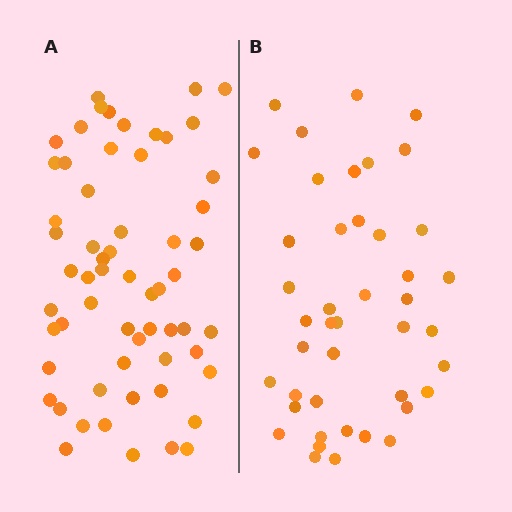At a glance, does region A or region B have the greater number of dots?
Region A (the left region) has more dots.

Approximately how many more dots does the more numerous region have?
Region A has approximately 15 more dots than region B.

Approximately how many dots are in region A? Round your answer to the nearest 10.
About 60 dots.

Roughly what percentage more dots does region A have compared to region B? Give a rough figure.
About 40% more.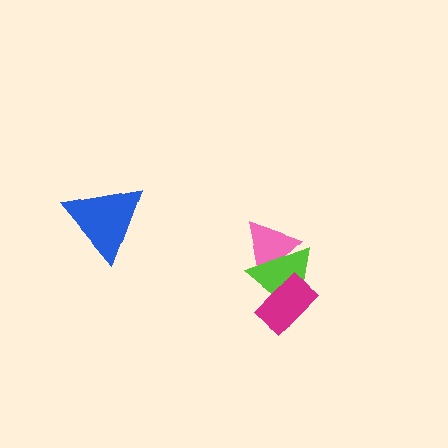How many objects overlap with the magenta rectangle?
1 object overlaps with the magenta rectangle.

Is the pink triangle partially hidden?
Yes, it is partially covered by another shape.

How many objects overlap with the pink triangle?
1 object overlaps with the pink triangle.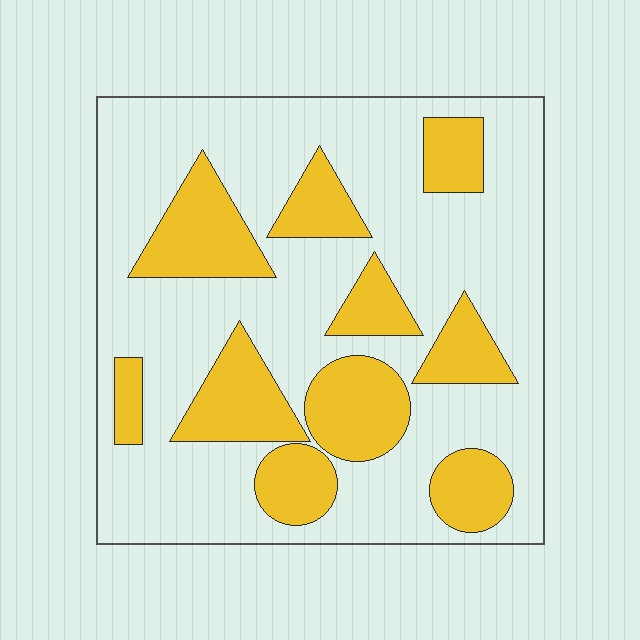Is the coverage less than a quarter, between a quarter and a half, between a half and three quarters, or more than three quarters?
Between a quarter and a half.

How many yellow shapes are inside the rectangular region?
10.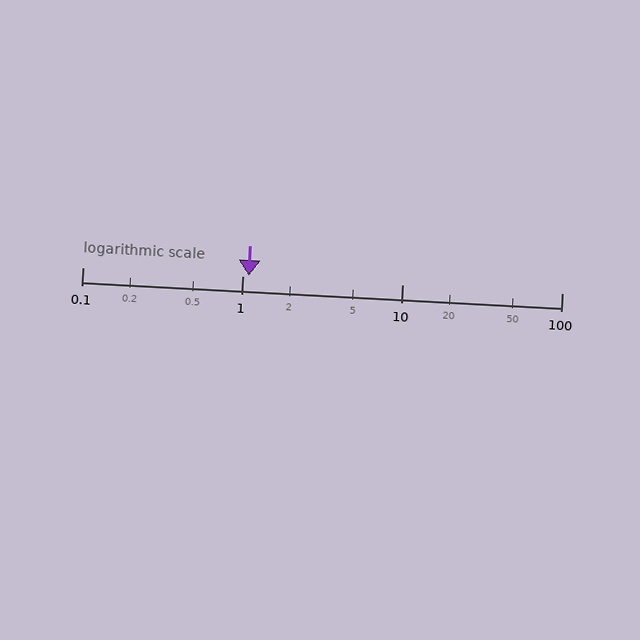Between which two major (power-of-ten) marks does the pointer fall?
The pointer is between 1 and 10.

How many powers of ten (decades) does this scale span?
The scale spans 3 decades, from 0.1 to 100.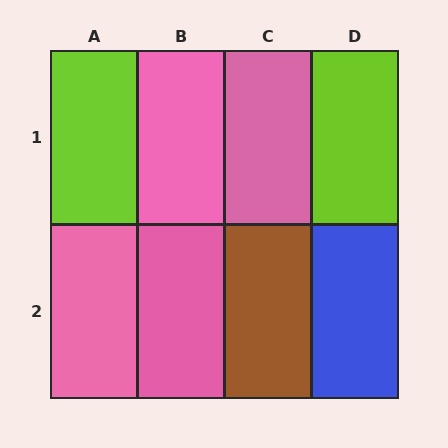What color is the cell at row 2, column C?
Brown.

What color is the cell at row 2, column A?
Pink.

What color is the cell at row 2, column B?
Pink.